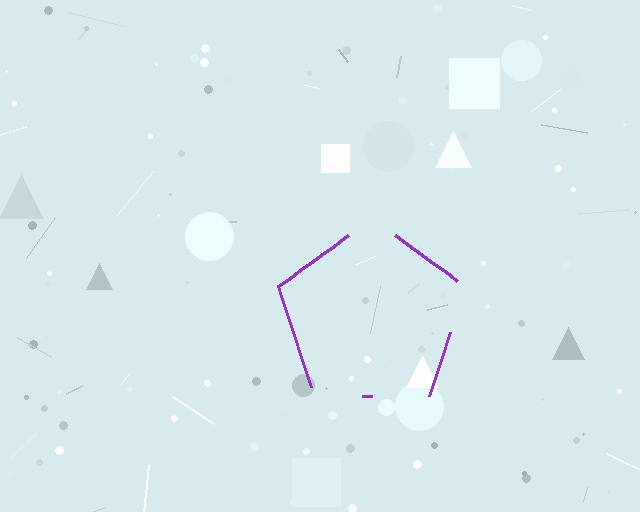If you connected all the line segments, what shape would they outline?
They would outline a pentagon.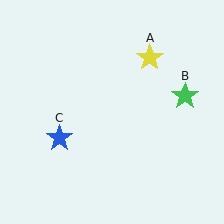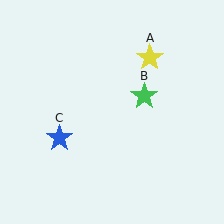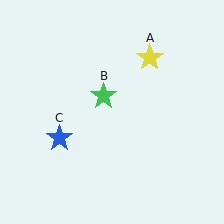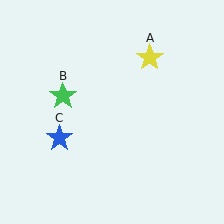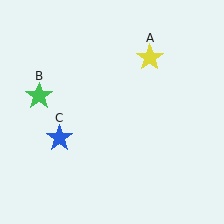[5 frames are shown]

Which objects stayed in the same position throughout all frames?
Yellow star (object A) and blue star (object C) remained stationary.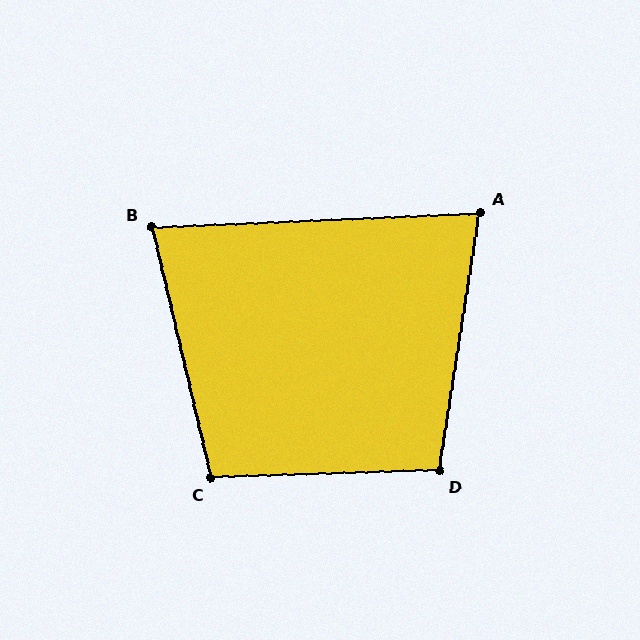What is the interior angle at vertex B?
Approximately 79 degrees (acute).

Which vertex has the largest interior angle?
C, at approximately 101 degrees.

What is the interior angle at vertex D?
Approximately 101 degrees (obtuse).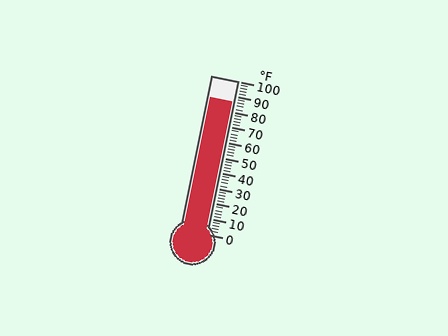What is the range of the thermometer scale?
The thermometer scale ranges from 0°F to 100°F.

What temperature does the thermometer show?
The thermometer shows approximately 86°F.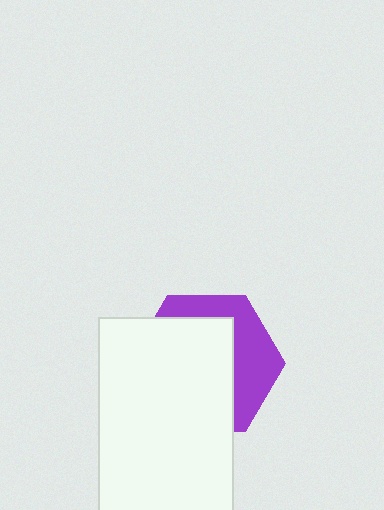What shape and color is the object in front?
The object in front is a white rectangle.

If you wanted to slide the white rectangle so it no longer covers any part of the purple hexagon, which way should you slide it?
Slide it toward the lower-left — that is the most direct way to separate the two shapes.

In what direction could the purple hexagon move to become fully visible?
The purple hexagon could move toward the upper-right. That would shift it out from behind the white rectangle entirely.